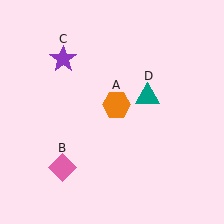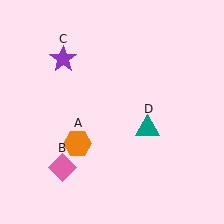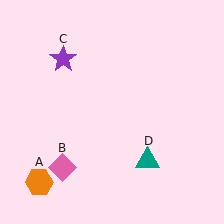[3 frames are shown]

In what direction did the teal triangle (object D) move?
The teal triangle (object D) moved down.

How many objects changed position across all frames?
2 objects changed position: orange hexagon (object A), teal triangle (object D).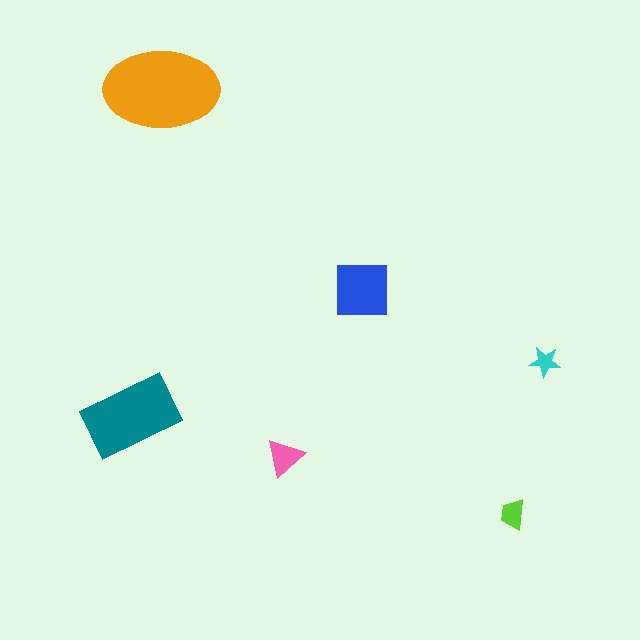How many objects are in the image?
There are 6 objects in the image.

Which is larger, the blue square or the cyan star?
The blue square.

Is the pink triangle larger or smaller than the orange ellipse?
Smaller.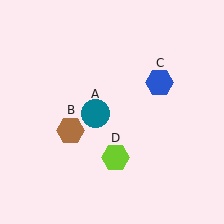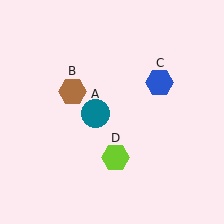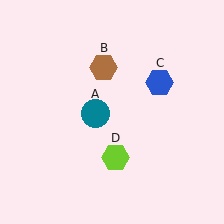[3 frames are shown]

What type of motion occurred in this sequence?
The brown hexagon (object B) rotated clockwise around the center of the scene.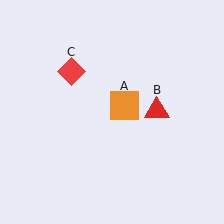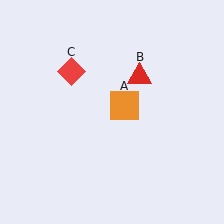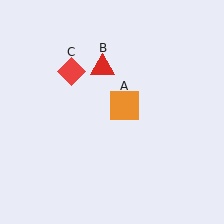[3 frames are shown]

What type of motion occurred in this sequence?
The red triangle (object B) rotated counterclockwise around the center of the scene.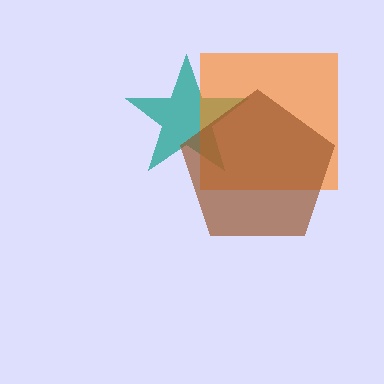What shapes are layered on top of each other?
The layered shapes are: a teal star, an orange square, a brown pentagon.